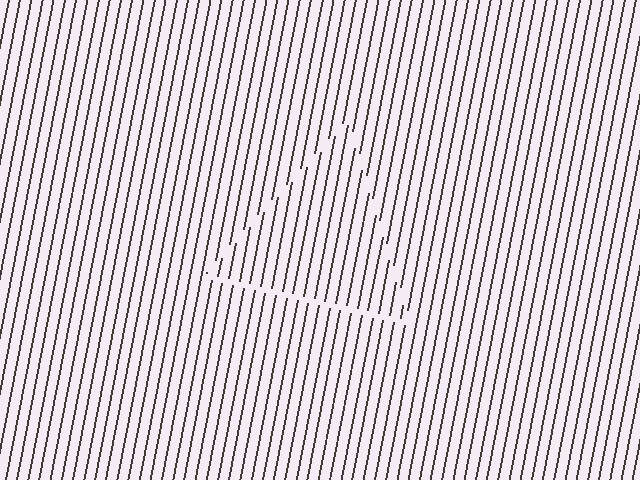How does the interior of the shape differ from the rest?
The interior of the shape contains the same grating, shifted by half a period — the contour is defined by the phase discontinuity where line-ends from the inner and outer gratings abut.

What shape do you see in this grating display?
An illusory triangle. The interior of the shape contains the same grating, shifted by half a period — the contour is defined by the phase discontinuity where line-ends from the inner and outer gratings abut.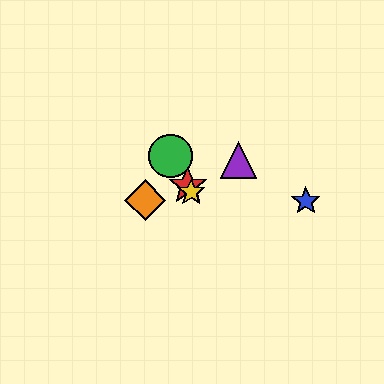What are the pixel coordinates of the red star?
The red star is at (188, 186).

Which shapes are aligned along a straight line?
The red star, the green circle, the yellow star are aligned along a straight line.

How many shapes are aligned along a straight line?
3 shapes (the red star, the green circle, the yellow star) are aligned along a straight line.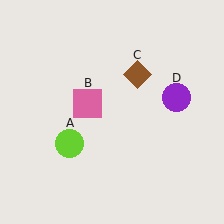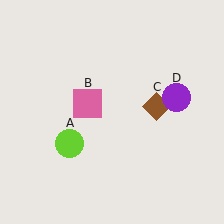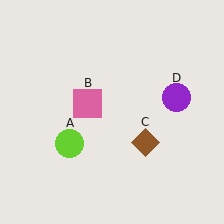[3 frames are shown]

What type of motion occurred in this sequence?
The brown diamond (object C) rotated clockwise around the center of the scene.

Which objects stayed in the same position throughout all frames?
Lime circle (object A) and pink square (object B) and purple circle (object D) remained stationary.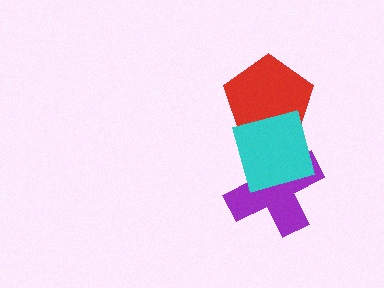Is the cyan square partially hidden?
No, no other shape covers it.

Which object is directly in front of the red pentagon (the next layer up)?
The purple cross is directly in front of the red pentagon.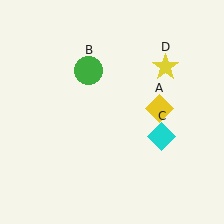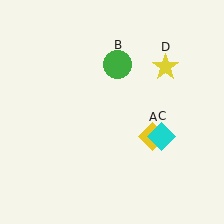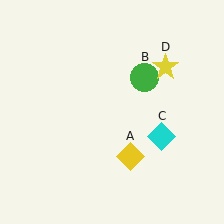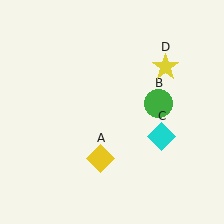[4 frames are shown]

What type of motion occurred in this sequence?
The yellow diamond (object A), green circle (object B) rotated clockwise around the center of the scene.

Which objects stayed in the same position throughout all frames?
Cyan diamond (object C) and yellow star (object D) remained stationary.